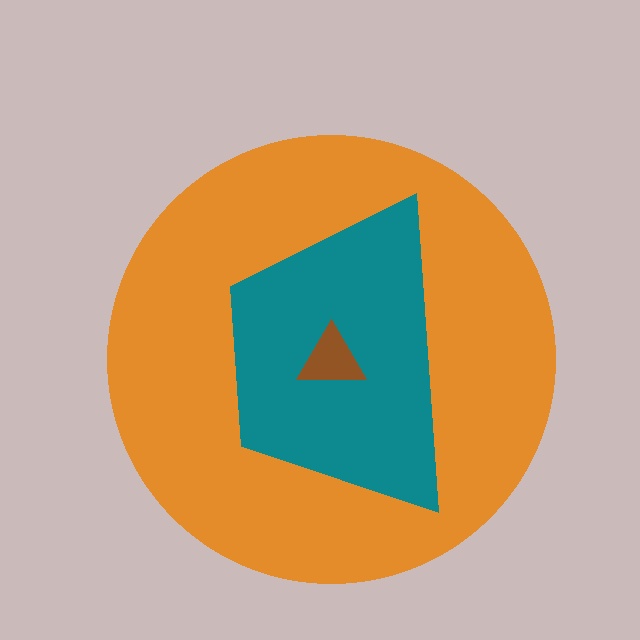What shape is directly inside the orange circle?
The teal trapezoid.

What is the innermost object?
The brown triangle.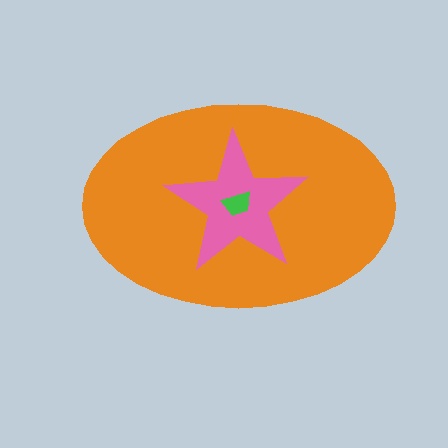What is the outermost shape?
The orange ellipse.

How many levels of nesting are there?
3.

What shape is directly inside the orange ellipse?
The pink star.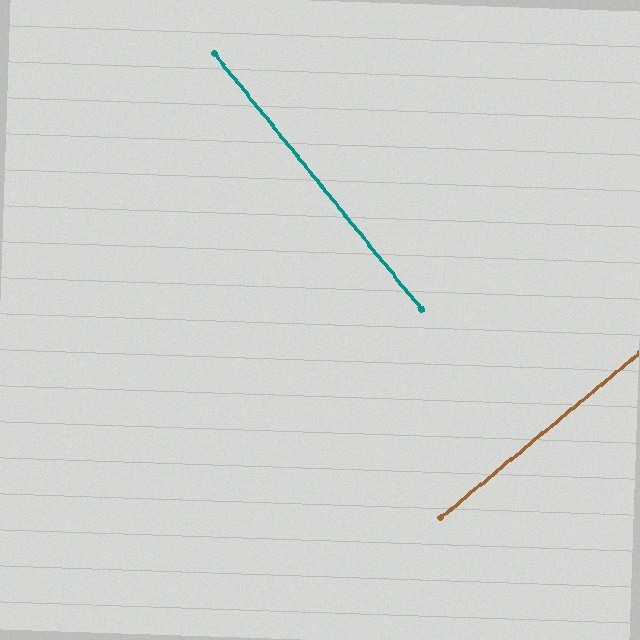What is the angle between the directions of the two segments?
Approximately 89 degrees.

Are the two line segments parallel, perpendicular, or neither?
Perpendicular — they meet at approximately 89°.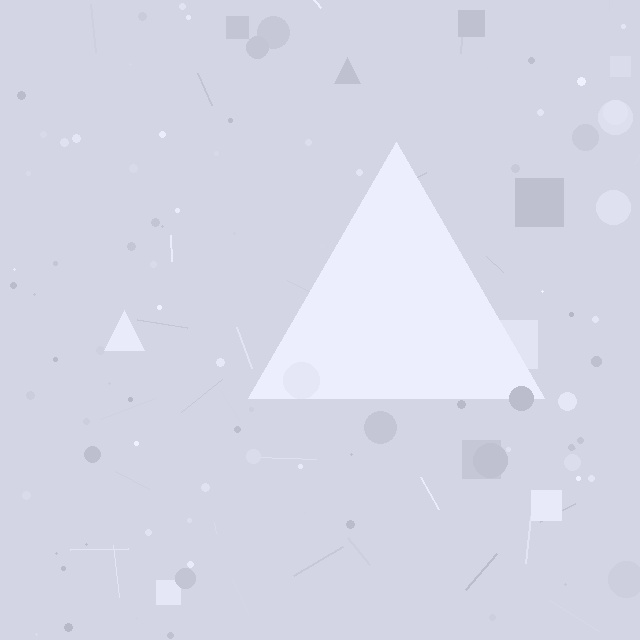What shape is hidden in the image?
A triangle is hidden in the image.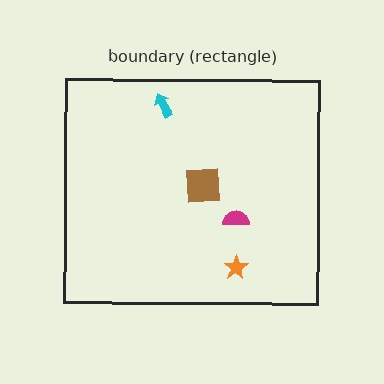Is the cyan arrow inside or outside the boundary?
Inside.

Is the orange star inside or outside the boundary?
Inside.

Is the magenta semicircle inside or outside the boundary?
Inside.